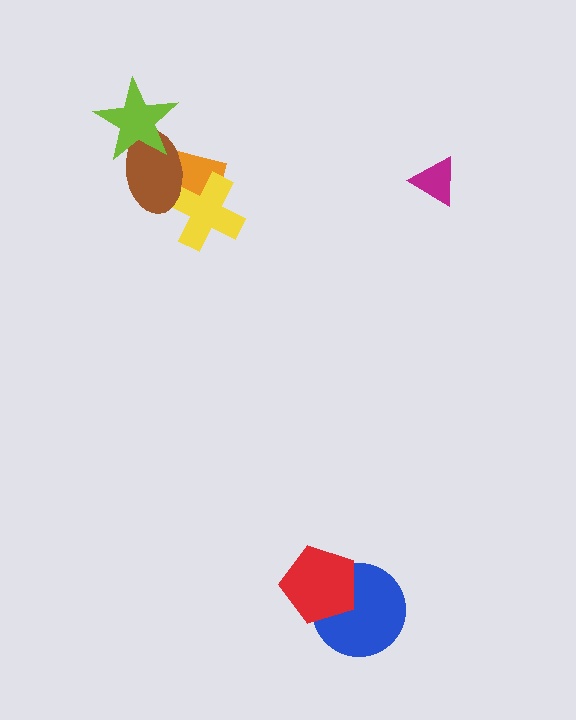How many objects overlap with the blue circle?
1 object overlaps with the blue circle.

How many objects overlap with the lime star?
1 object overlaps with the lime star.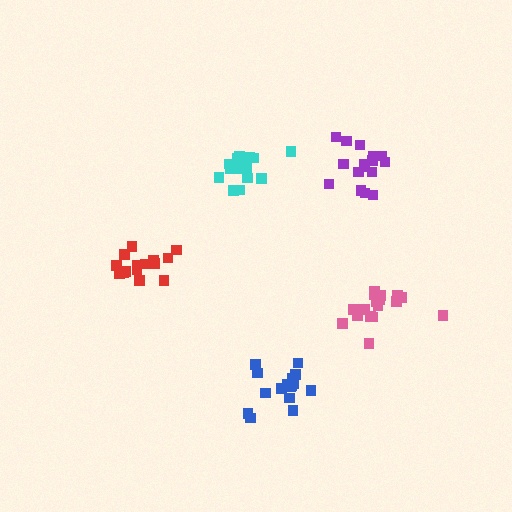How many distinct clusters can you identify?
There are 5 distinct clusters.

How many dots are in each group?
Group 1: 17 dots, Group 2: 17 dots, Group 3: 16 dots, Group 4: 16 dots, Group 5: 16 dots (82 total).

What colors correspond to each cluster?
The clusters are colored: cyan, pink, purple, red, blue.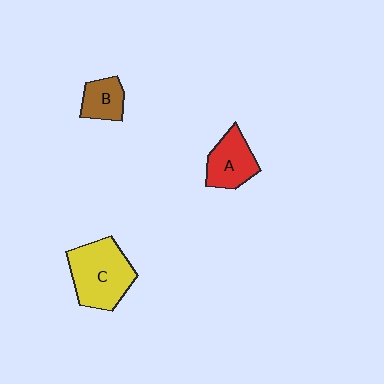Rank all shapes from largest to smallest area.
From largest to smallest: C (yellow), A (red), B (brown).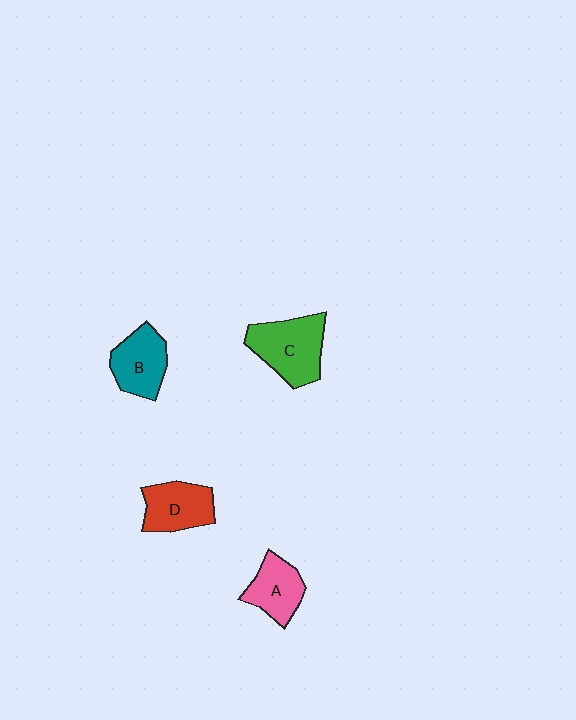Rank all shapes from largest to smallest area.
From largest to smallest: C (green), D (red), B (teal), A (pink).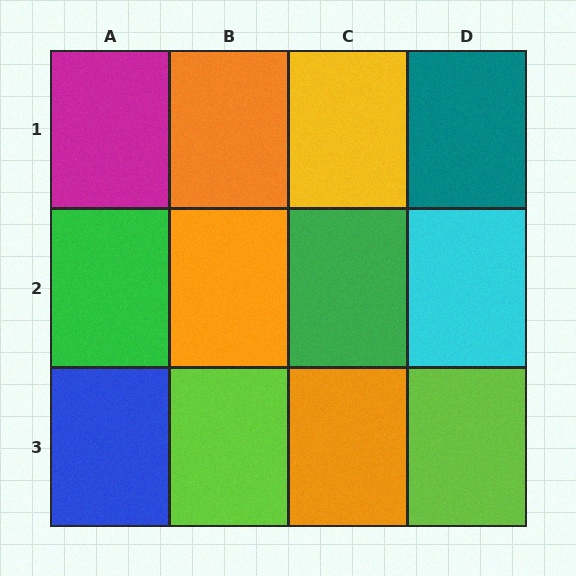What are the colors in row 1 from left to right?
Magenta, orange, yellow, teal.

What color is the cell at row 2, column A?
Green.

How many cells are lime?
2 cells are lime.